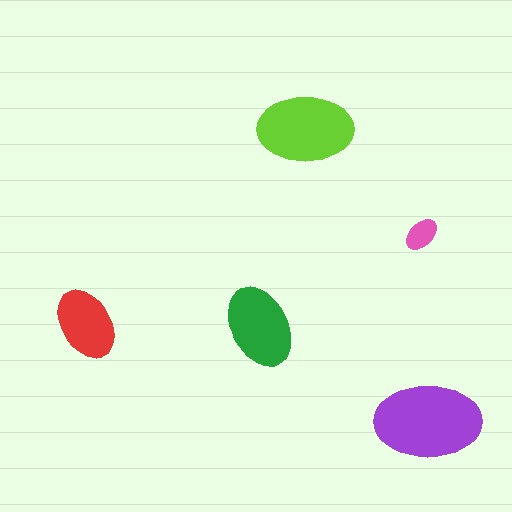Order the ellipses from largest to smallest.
the purple one, the lime one, the green one, the red one, the pink one.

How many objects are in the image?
There are 5 objects in the image.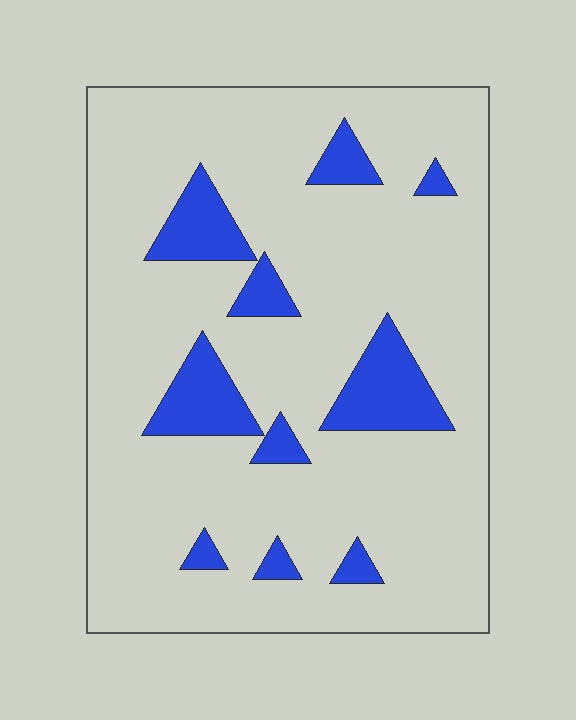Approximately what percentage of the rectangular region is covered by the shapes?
Approximately 15%.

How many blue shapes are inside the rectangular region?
10.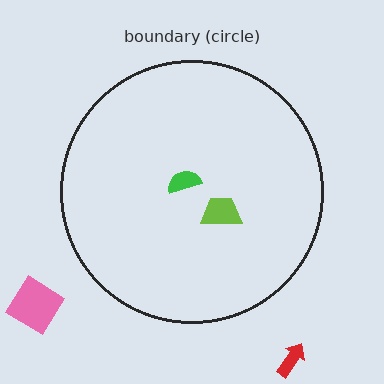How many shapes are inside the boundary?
2 inside, 2 outside.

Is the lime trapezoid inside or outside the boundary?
Inside.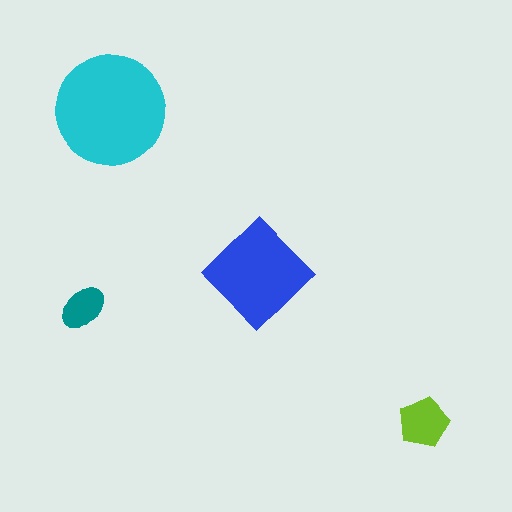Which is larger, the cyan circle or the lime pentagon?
The cyan circle.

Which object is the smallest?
The teal ellipse.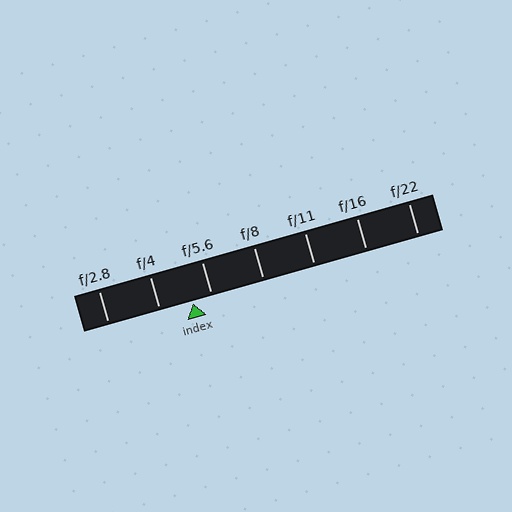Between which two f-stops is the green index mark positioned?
The index mark is between f/4 and f/5.6.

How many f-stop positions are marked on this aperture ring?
There are 7 f-stop positions marked.